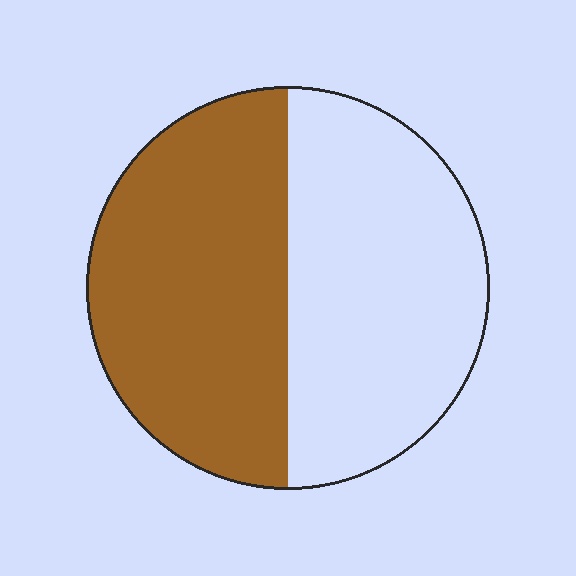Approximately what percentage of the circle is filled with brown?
Approximately 50%.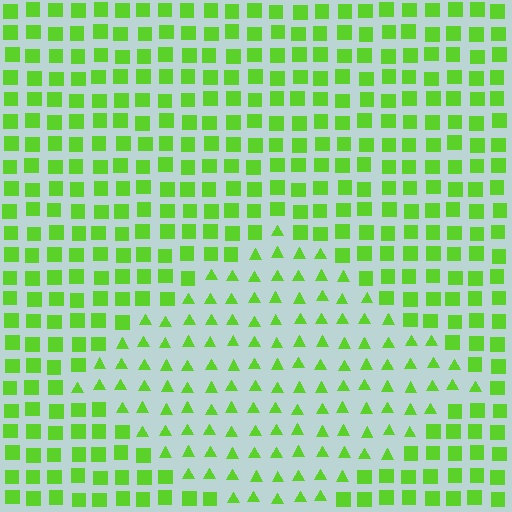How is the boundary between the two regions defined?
The boundary is defined by a change in element shape: triangles inside vs. squares outside. All elements share the same color and spacing.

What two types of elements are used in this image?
The image uses triangles inside the diamond region and squares outside it.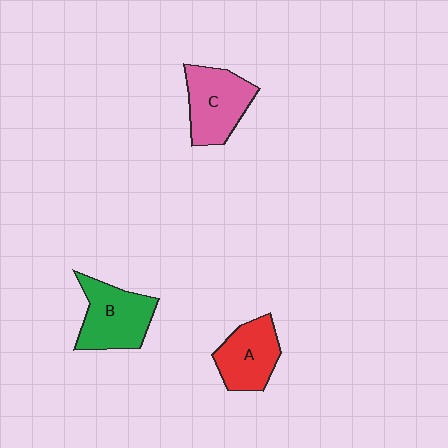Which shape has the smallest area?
Shape A (red).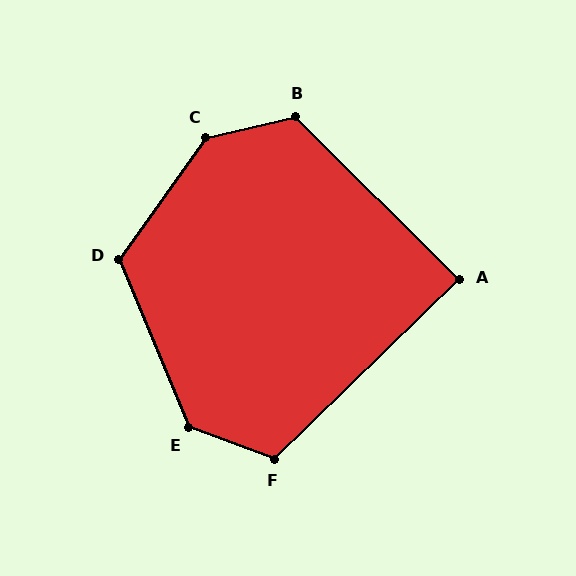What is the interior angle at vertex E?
Approximately 133 degrees (obtuse).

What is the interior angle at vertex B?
Approximately 122 degrees (obtuse).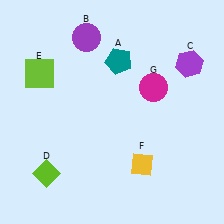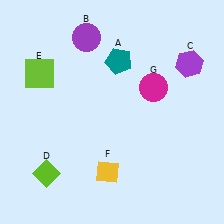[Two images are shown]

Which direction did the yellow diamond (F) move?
The yellow diamond (F) moved left.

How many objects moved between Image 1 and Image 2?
1 object moved between the two images.